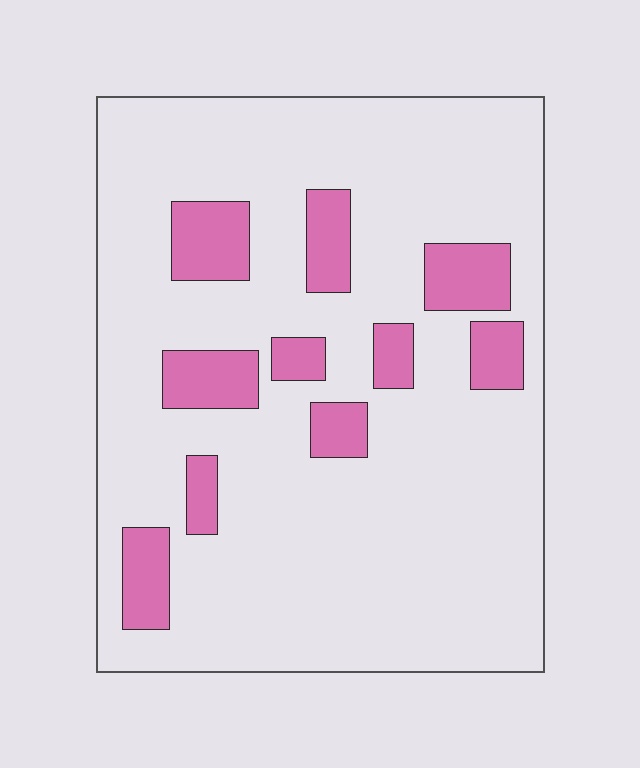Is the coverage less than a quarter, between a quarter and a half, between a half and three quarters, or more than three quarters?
Less than a quarter.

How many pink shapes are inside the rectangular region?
10.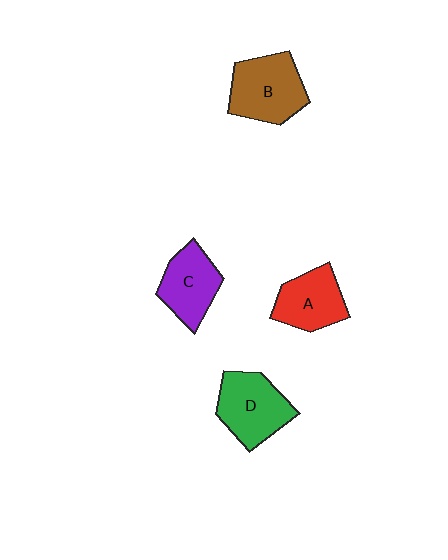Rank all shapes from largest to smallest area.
From largest to smallest: B (brown), D (green), C (purple), A (red).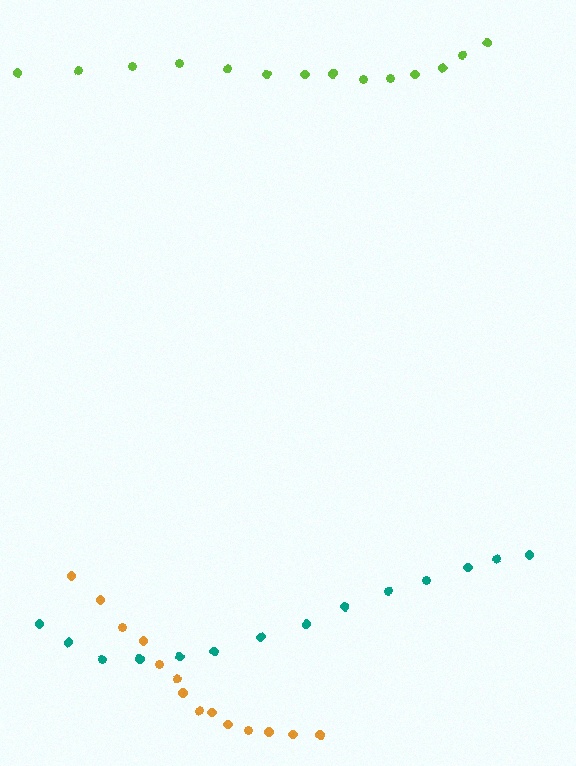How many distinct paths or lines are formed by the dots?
There are 3 distinct paths.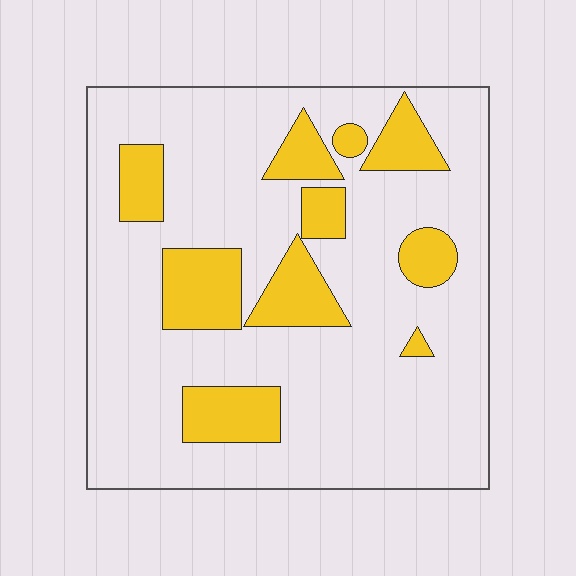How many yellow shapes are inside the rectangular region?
10.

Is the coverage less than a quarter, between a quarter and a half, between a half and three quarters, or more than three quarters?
Less than a quarter.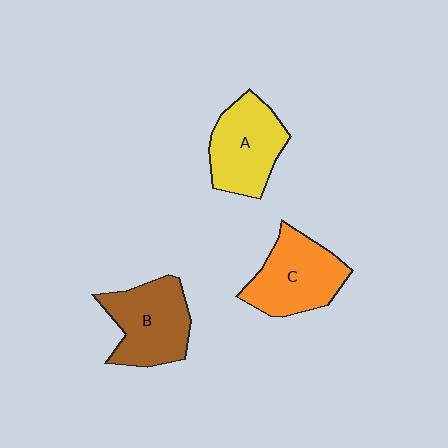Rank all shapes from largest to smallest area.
From largest to smallest: B (brown), C (orange), A (yellow).